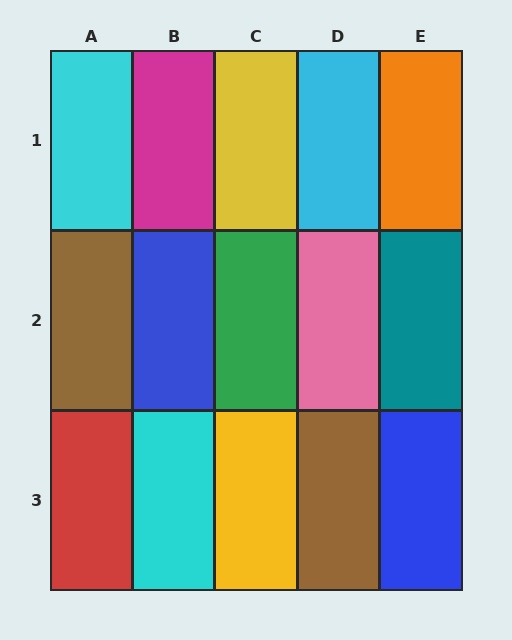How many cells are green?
1 cell is green.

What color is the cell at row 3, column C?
Yellow.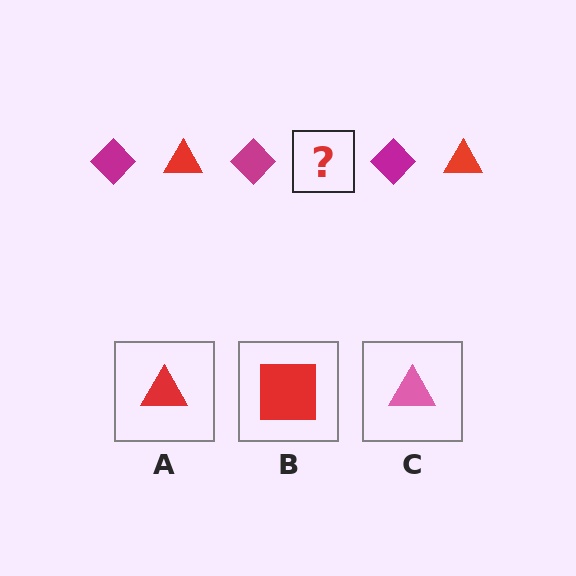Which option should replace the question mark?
Option A.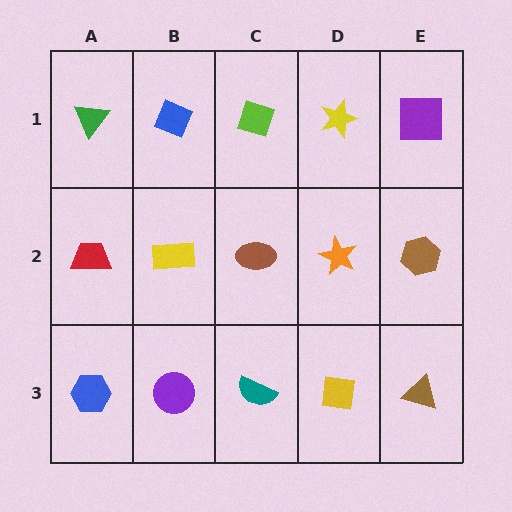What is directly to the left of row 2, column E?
An orange star.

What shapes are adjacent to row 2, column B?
A blue diamond (row 1, column B), a purple circle (row 3, column B), a red trapezoid (row 2, column A), a brown ellipse (row 2, column C).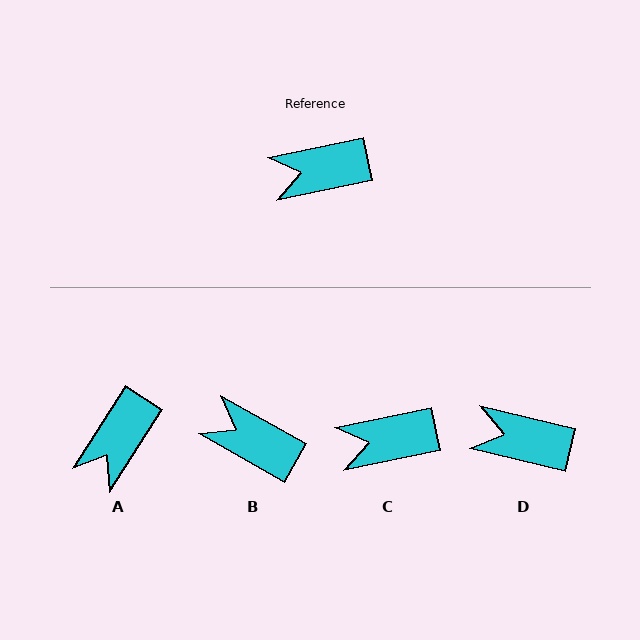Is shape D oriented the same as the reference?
No, it is off by about 25 degrees.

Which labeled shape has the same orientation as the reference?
C.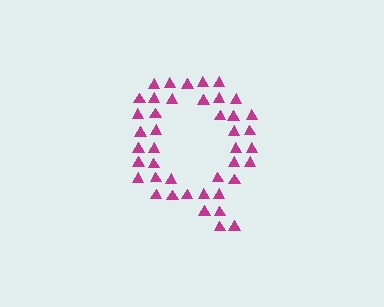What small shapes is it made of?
It is made of small triangles.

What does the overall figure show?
The overall figure shows the letter Q.